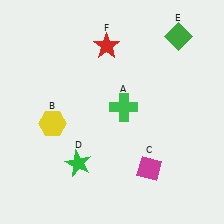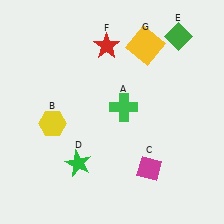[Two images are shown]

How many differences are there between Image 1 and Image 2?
There is 1 difference between the two images.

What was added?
A yellow square (G) was added in Image 2.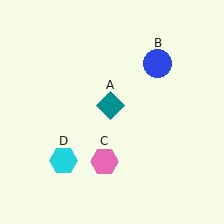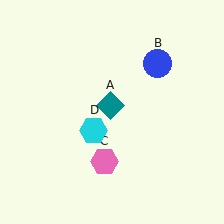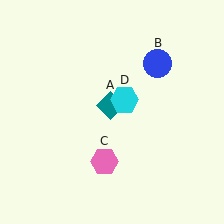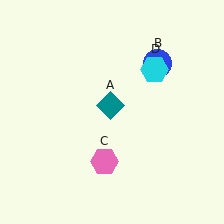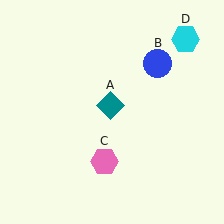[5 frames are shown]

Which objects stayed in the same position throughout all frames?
Teal diamond (object A) and blue circle (object B) and pink hexagon (object C) remained stationary.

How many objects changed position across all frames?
1 object changed position: cyan hexagon (object D).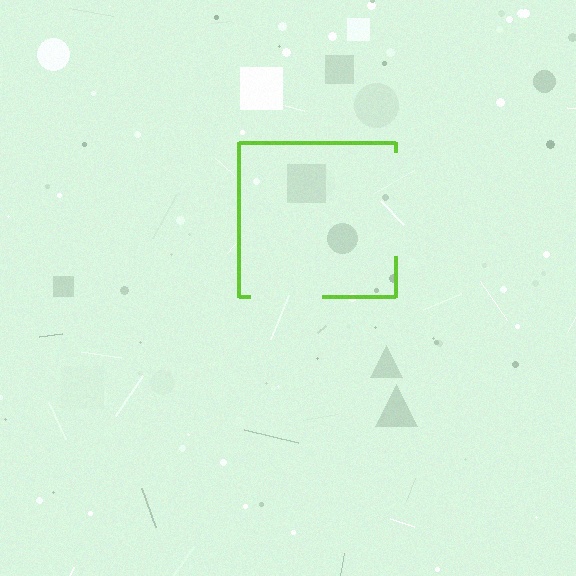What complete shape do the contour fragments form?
The contour fragments form a square.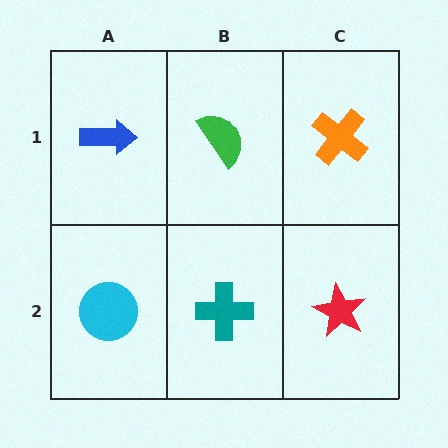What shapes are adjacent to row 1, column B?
A teal cross (row 2, column B), a blue arrow (row 1, column A), an orange cross (row 1, column C).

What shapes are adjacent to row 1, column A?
A cyan circle (row 2, column A), a green semicircle (row 1, column B).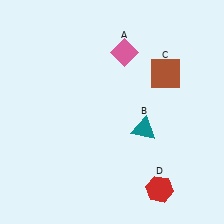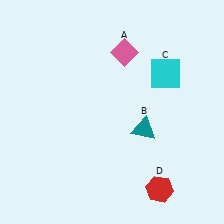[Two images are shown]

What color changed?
The square (C) changed from brown in Image 1 to cyan in Image 2.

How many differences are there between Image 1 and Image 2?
There is 1 difference between the two images.